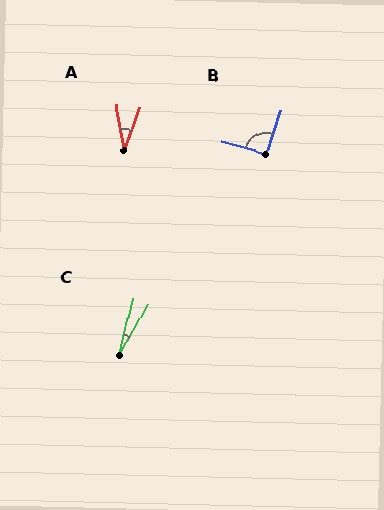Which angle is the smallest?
C, at approximately 16 degrees.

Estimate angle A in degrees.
Approximately 30 degrees.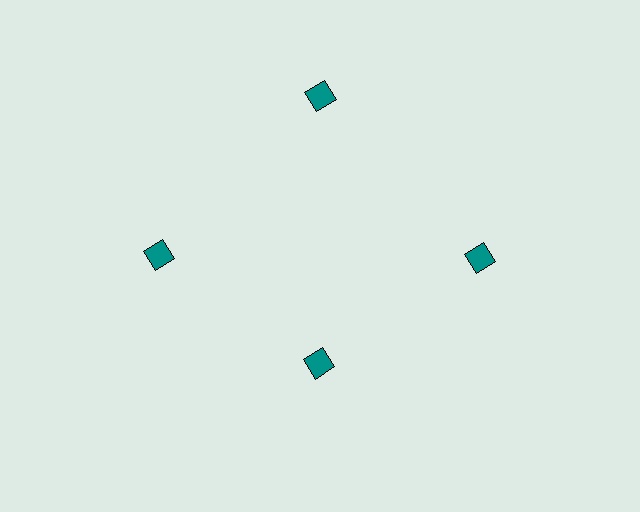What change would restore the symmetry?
The symmetry would be restored by moving it outward, back onto the ring so that all 4 diamonds sit at equal angles and equal distance from the center.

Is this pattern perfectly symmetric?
No. The 4 teal diamonds are arranged in a ring, but one element near the 6 o'clock position is pulled inward toward the center, breaking the 4-fold rotational symmetry.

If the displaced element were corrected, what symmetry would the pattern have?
It would have 4-fold rotational symmetry — the pattern would map onto itself every 90 degrees.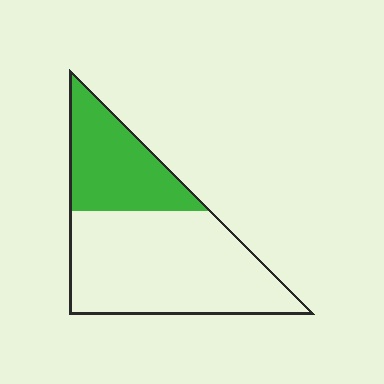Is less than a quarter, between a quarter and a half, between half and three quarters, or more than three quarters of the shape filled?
Between a quarter and a half.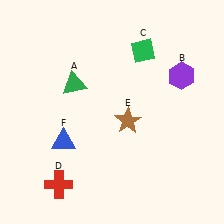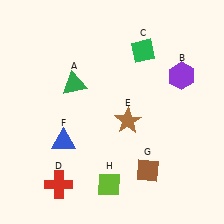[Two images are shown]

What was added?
A brown diamond (G), a lime diamond (H) were added in Image 2.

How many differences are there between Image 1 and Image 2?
There are 2 differences between the two images.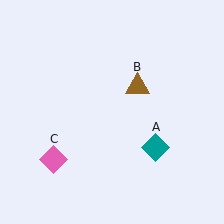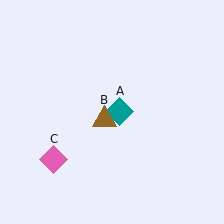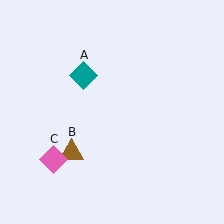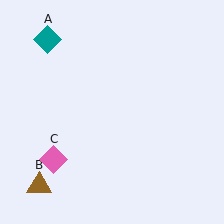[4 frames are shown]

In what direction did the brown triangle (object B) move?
The brown triangle (object B) moved down and to the left.